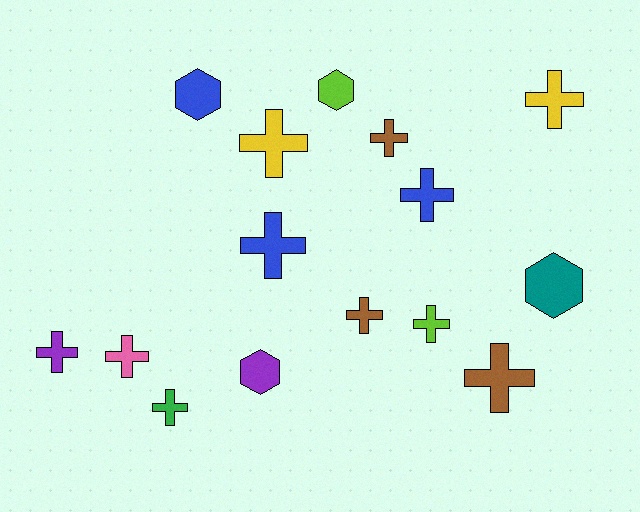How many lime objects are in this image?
There are 2 lime objects.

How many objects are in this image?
There are 15 objects.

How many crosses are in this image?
There are 11 crosses.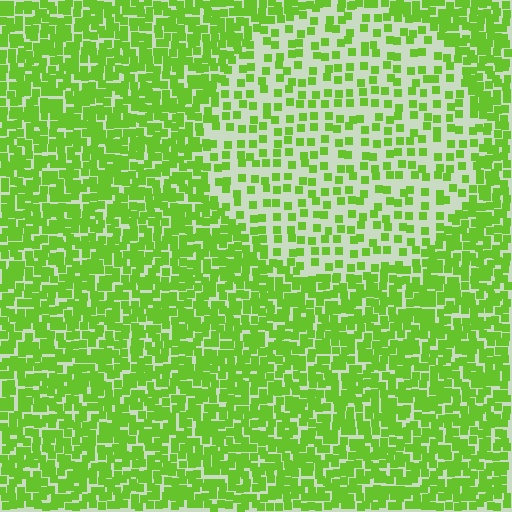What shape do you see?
I see a circle.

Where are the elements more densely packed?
The elements are more densely packed outside the circle boundary.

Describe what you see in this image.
The image contains small lime elements arranged at two different densities. A circle-shaped region is visible where the elements are less densely packed than the surrounding area.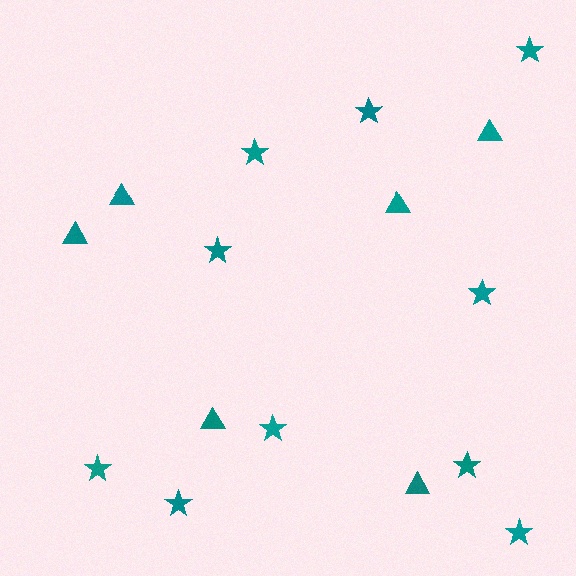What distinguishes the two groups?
There are 2 groups: one group of stars (10) and one group of triangles (6).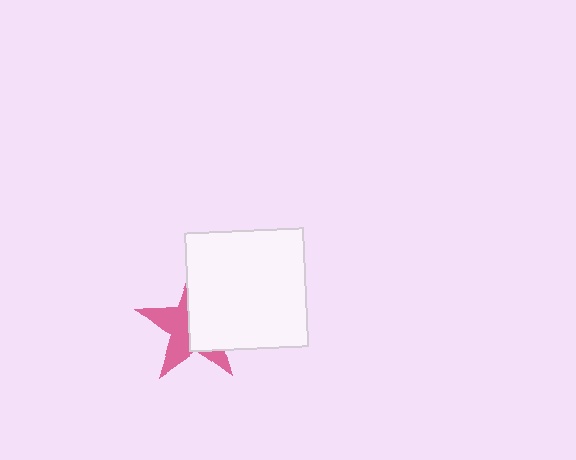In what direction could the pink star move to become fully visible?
The pink star could move left. That would shift it out from behind the white square entirely.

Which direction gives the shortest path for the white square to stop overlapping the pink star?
Moving right gives the shortest separation.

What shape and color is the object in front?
The object in front is a white square.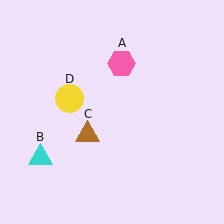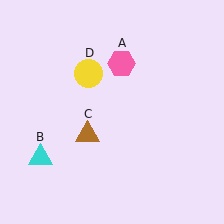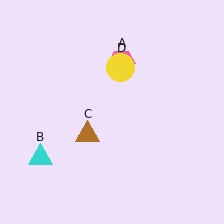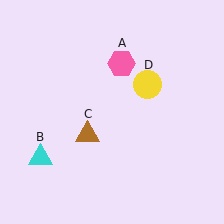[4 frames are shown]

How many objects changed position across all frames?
1 object changed position: yellow circle (object D).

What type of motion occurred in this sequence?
The yellow circle (object D) rotated clockwise around the center of the scene.